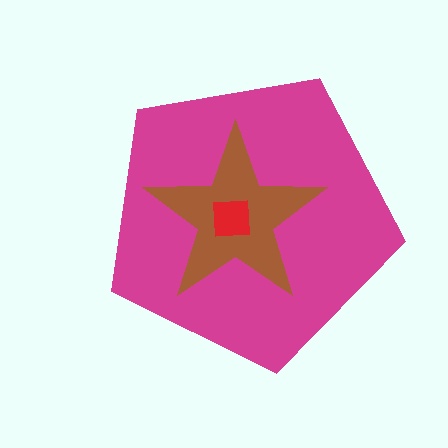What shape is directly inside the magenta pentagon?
The brown star.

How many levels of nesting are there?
3.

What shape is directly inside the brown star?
The red square.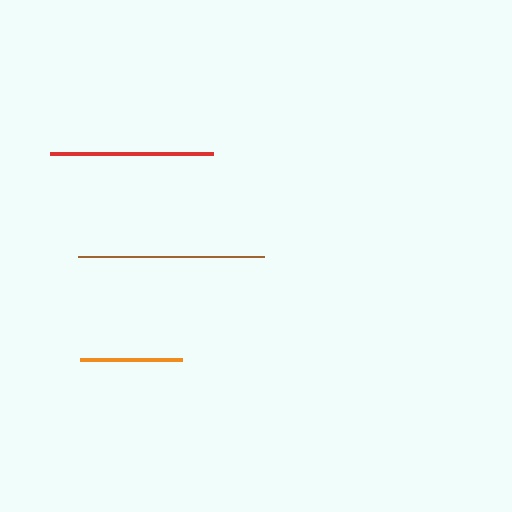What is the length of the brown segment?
The brown segment is approximately 186 pixels long.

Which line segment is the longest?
The brown line is the longest at approximately 186 pixels.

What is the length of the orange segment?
The orange segment is approximately 101 pixels long.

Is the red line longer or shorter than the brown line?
The brown line is longer than the red line.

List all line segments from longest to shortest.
From longest to shortest: brown, red, orange.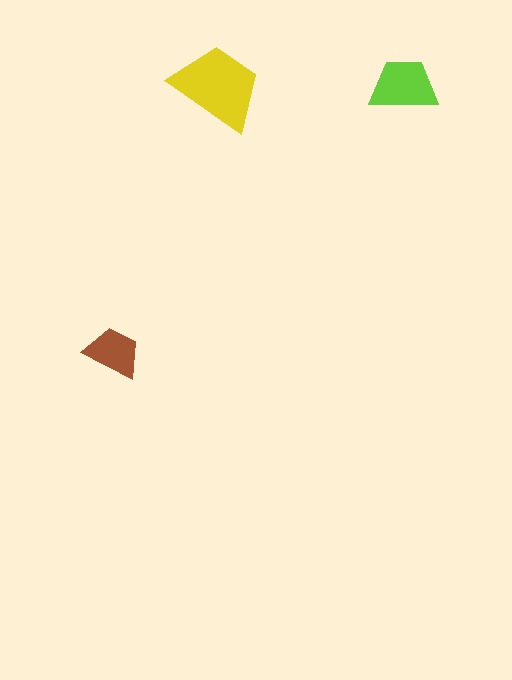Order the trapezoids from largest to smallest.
the yellow one, the lime one, the brown one.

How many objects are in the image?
There are 3 objects in the image.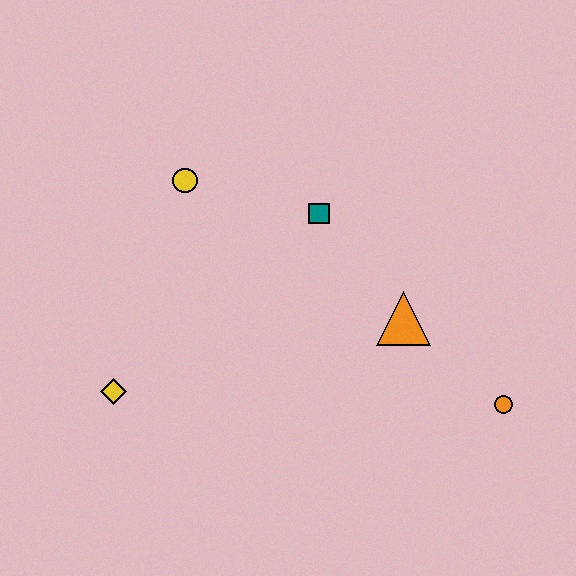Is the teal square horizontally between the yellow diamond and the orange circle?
Yes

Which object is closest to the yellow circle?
The teal square is closest to the yellow circle.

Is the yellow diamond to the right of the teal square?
No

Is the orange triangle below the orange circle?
No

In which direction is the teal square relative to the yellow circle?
The teal square is to the right of the yellow circle.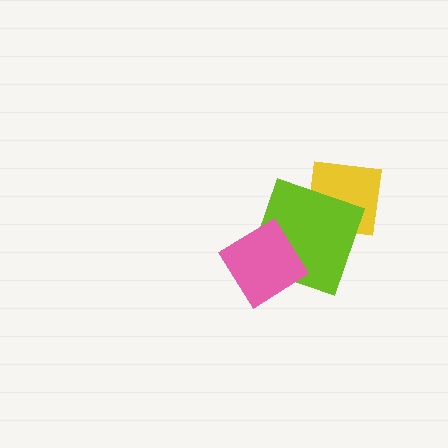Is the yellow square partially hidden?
Yes, it is partially covered by another shape.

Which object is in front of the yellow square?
The lime square is in front of the yellow square.